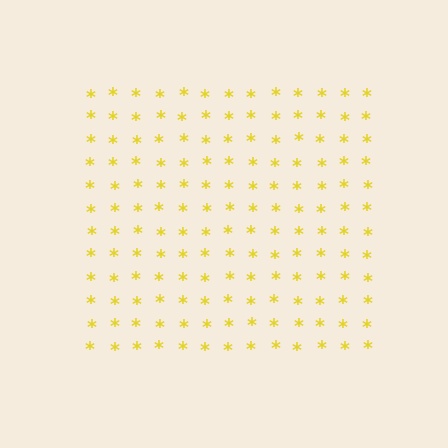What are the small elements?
The small elements are asterisks.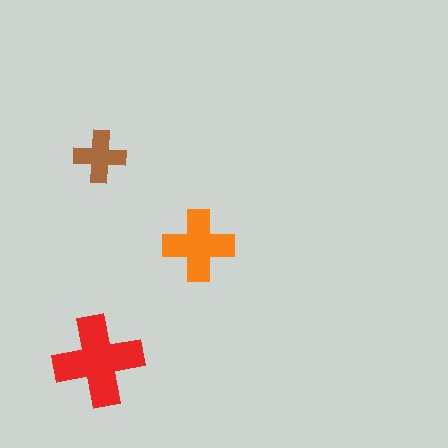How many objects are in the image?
There are 3 objects in the image.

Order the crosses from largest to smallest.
the red one, the orange one, the brown one.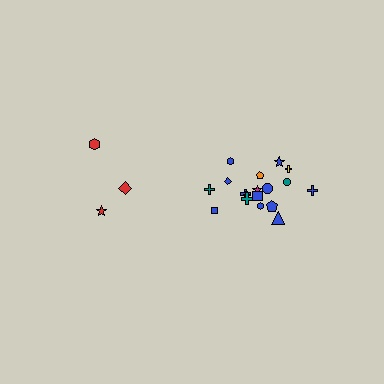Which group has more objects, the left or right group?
The right group.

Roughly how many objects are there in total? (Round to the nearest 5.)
Roughly 20 objects in total.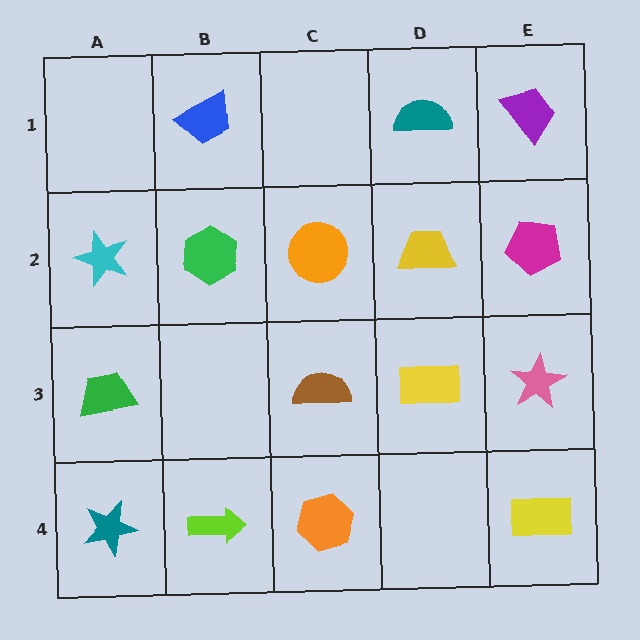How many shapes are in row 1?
3 shapes.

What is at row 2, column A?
A cyan star.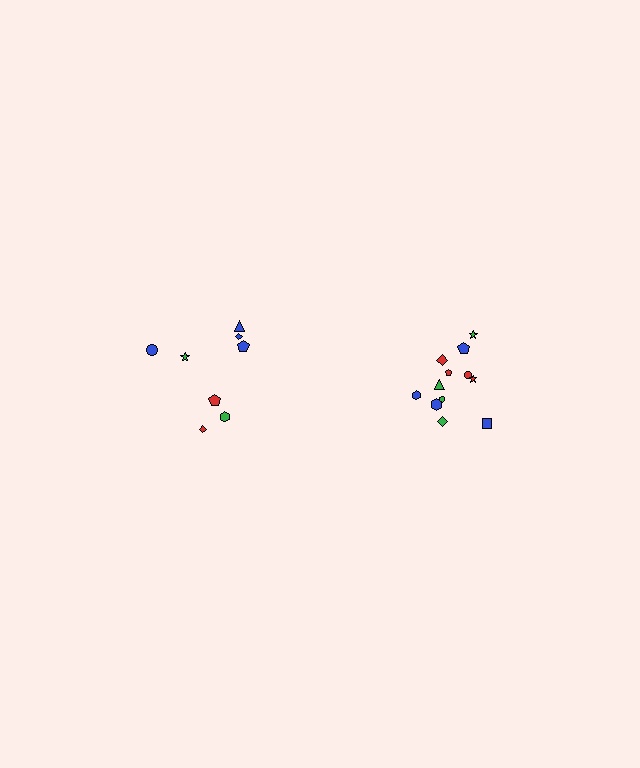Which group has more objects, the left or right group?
The right group.